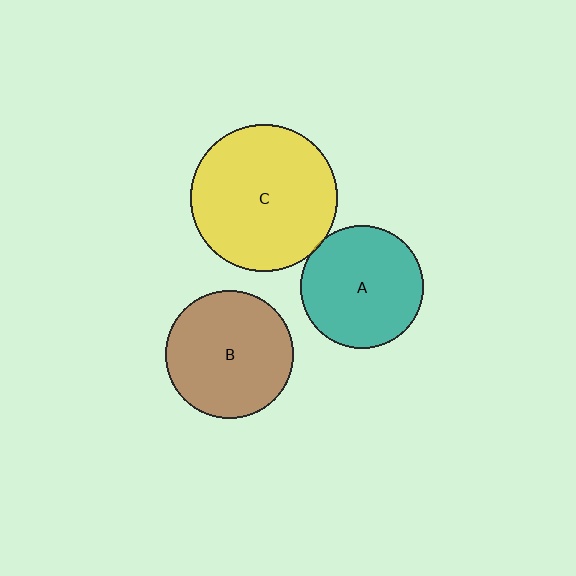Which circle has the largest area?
Circle C (yellow).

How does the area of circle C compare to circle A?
Approximately 1.4 times.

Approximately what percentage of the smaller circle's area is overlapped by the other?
Approximately 5%.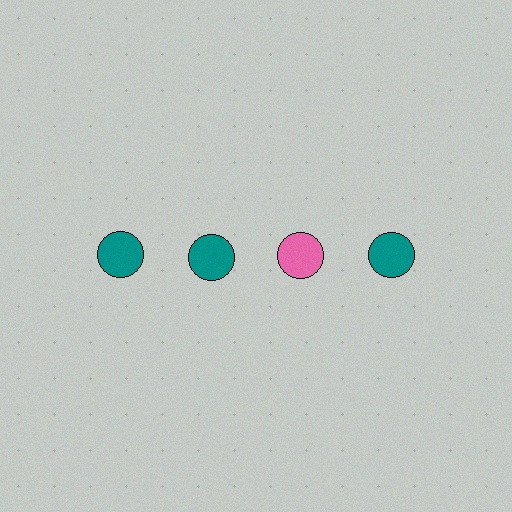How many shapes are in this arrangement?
There are 4 shapes arranged in a grid pattern.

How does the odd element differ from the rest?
It has a different color: pink instead of teal.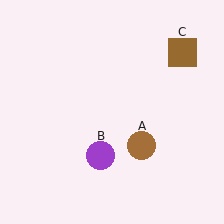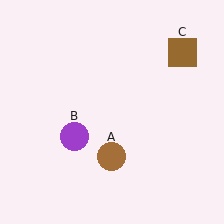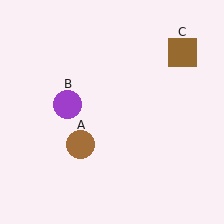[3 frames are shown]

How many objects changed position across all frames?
2 objects changed position: brown circle (object A), purple circle (object B).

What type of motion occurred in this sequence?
The brown circle (object A), purple circle (object B) rotated clockwise around the center of the scene.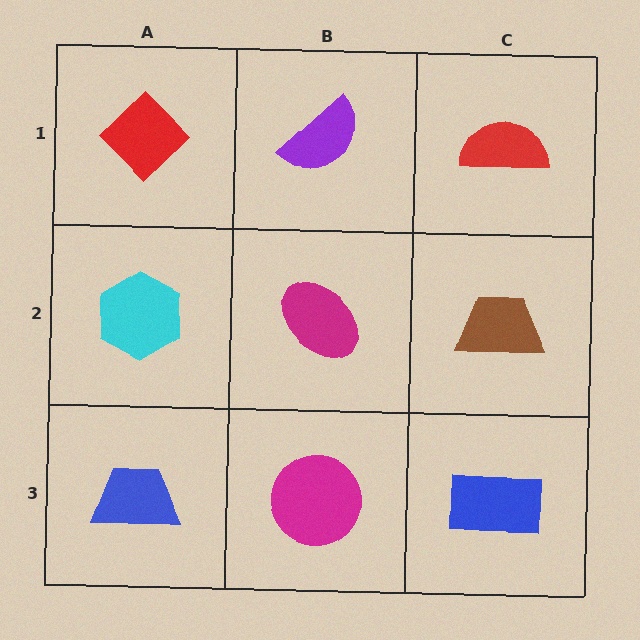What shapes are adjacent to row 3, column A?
A cyan hexagon (row 2, column A), a magenta circle (row 3, column B).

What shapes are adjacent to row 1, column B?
A magenta ellipse (row 2, column B), a red diamond (row 1, column A), a red semicircle (row 1, column C).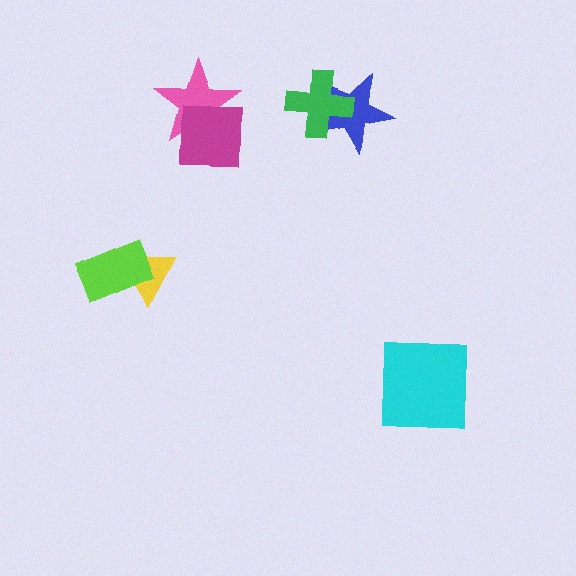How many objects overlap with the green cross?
1 object overlaps with the green cross.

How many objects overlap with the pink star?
1 object overlaps with the pink star.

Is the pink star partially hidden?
Yes, it is partially covered by another shape.